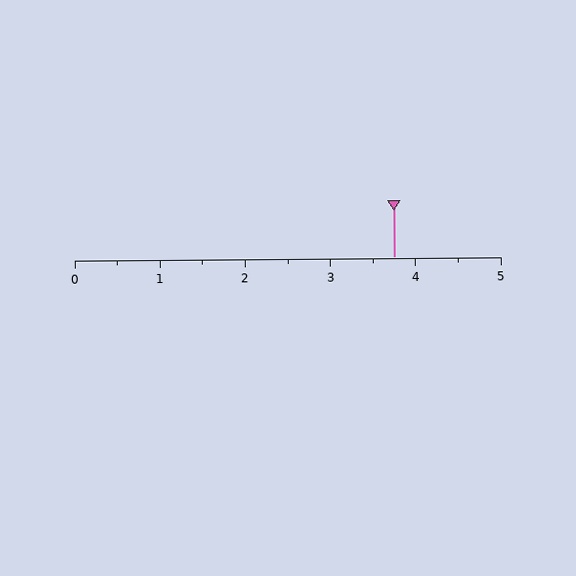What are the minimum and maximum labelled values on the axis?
The axis runs from 0 to 5.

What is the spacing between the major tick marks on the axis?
The major ticks are spaced 1 apart.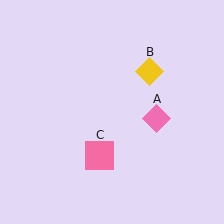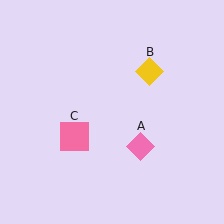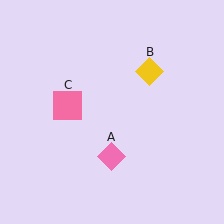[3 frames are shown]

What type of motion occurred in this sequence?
The pink diamond (object A), pink square (object C) rotated clockwise around the center of the scene.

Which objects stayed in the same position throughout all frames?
Yellow diamond (object B) remained stationary.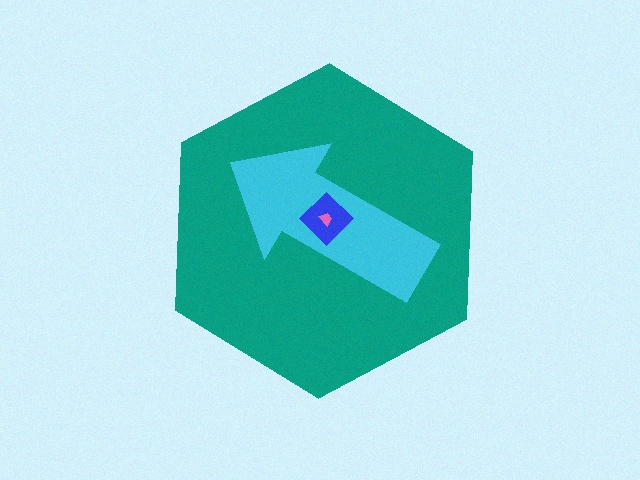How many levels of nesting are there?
4.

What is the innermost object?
The pink trapezoid.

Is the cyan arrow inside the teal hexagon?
Yes.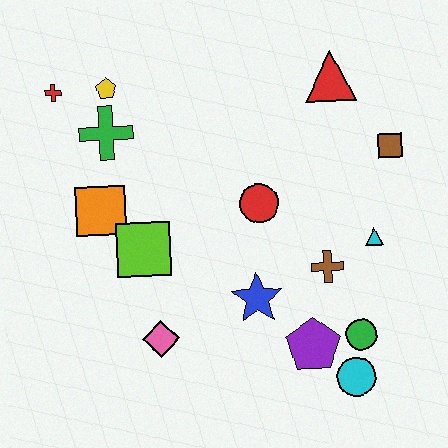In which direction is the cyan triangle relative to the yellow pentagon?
The cyan triangle is to the right of the yellow pentagon.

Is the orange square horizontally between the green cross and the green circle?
No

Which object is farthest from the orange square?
The cyan circle is farthest from the orange square.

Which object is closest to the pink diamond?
The lime square is closest to the pink diamond.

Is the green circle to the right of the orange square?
Yes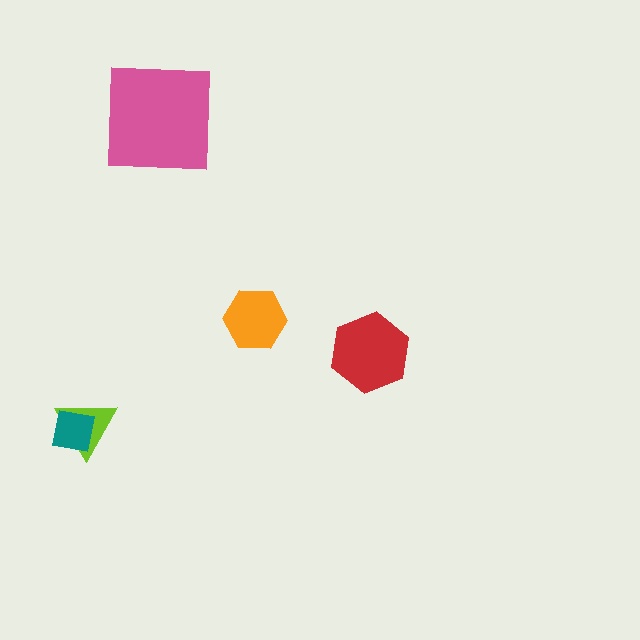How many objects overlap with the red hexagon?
0 objects overlap with the red hexagon.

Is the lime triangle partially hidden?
Yes, it is partially covered by another shape.